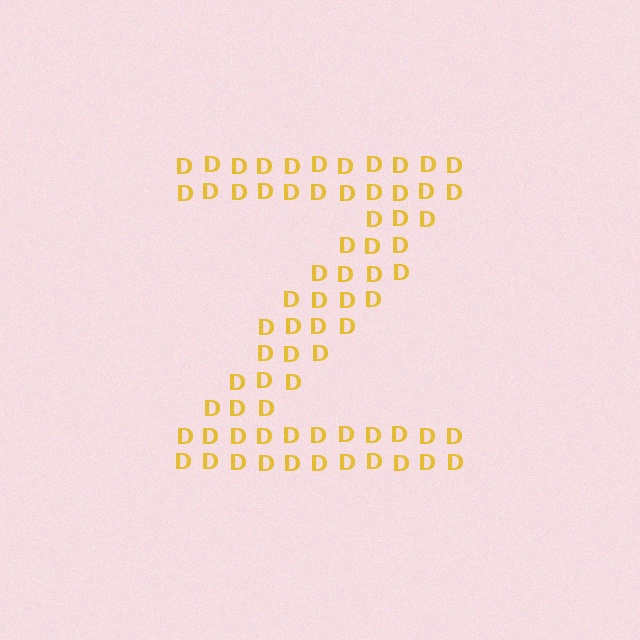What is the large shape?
The large shape is the letter Z.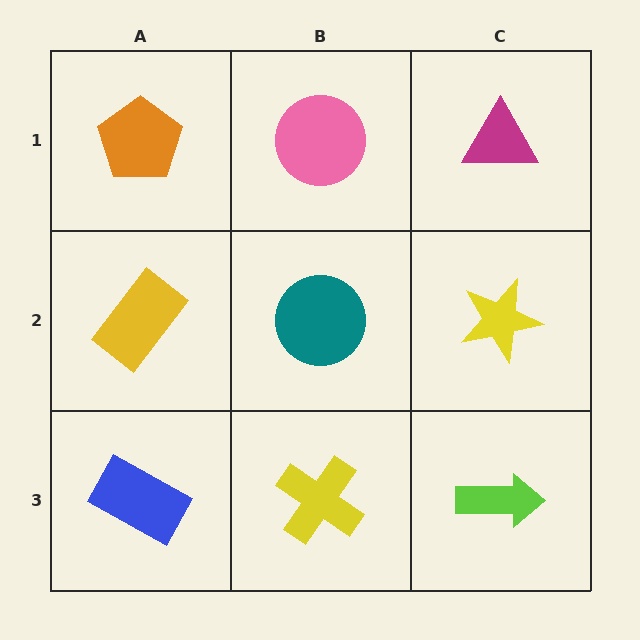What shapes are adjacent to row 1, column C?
A yellow star (row 2, column C), a pink circle (row 1, column B).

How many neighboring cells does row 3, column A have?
2.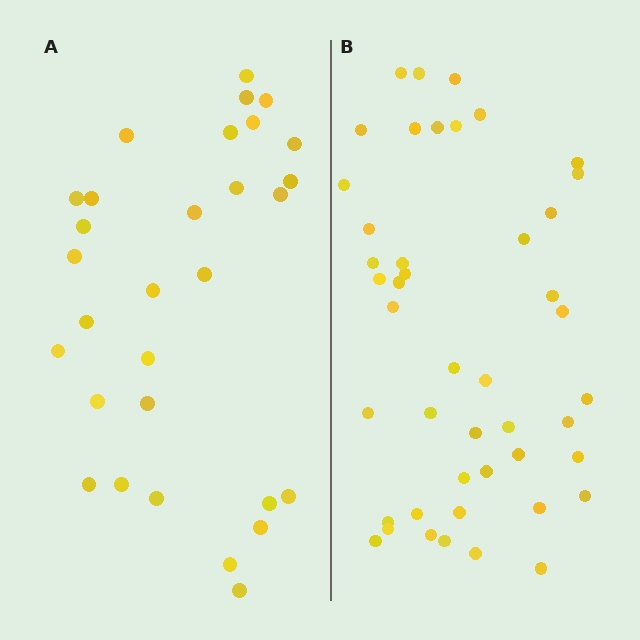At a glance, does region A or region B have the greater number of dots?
Region B (the right region) has more dots.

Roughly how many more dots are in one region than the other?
Region B has approximately 15 more dots than region A.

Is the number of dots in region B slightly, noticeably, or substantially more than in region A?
Region B has substantially more. The ratio is roughly 1.5 to 1.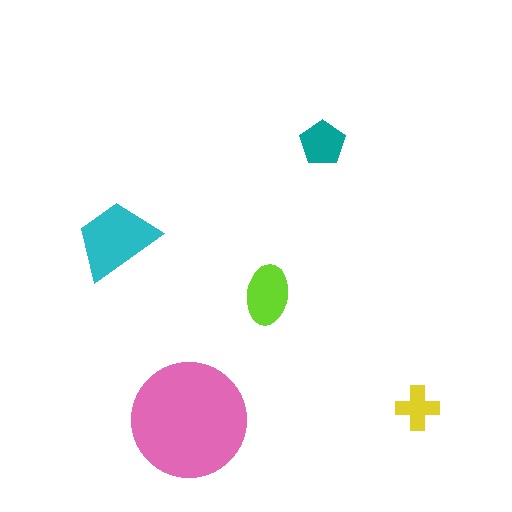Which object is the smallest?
The yellow cross.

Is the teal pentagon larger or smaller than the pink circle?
Smaller.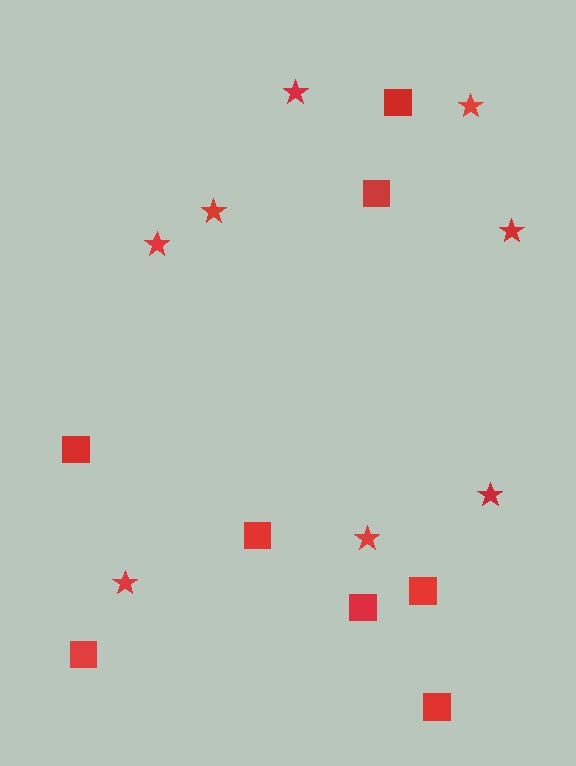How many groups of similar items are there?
There are 2 groups: one group of squares (8) and one group of stars (8).